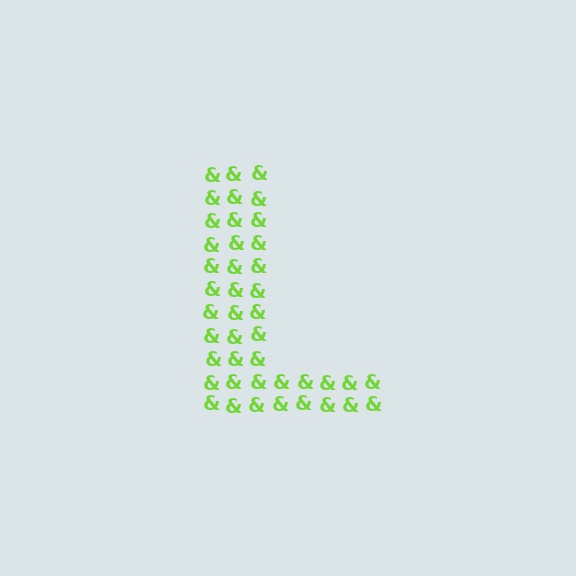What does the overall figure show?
The overall figure shows the letter L.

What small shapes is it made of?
It is made of small ampersands.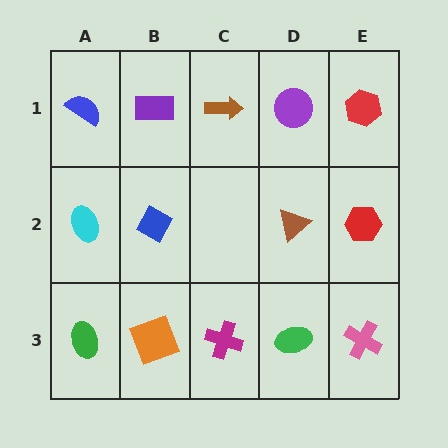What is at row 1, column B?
A purple rectangle.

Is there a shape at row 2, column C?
No, that cell is empty.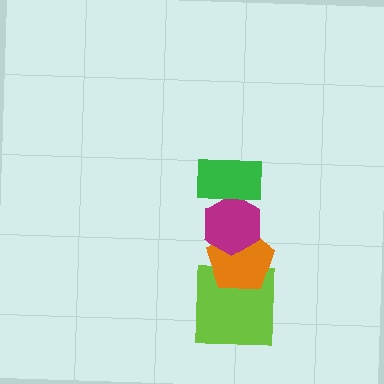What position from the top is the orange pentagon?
The orange pentagon is 3rd from the top.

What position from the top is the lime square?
The lime square is 4th from the top.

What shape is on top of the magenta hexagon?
The green rectangle is on top of the magenta hexagon.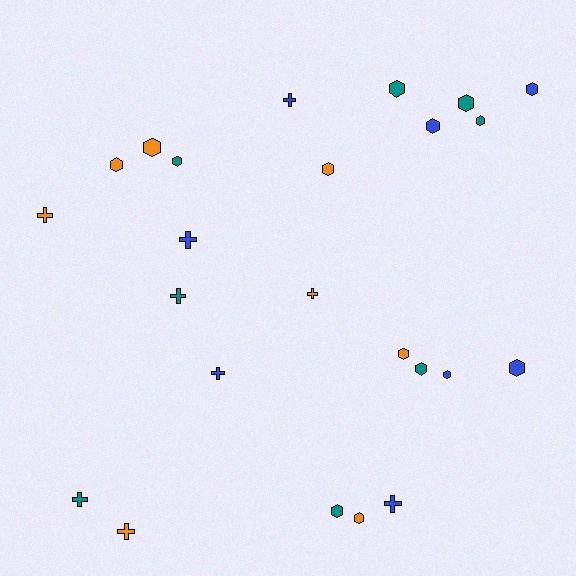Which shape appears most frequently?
Hexagon, with 15 objects.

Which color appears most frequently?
Orange, with 8 objects.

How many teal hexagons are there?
There are 6 teal hexagons.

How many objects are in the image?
There are 24 objects.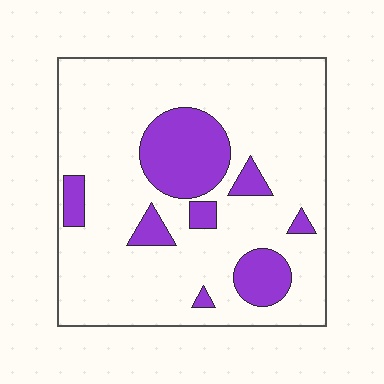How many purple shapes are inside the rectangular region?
8.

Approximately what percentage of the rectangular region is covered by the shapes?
Approximately 20%.